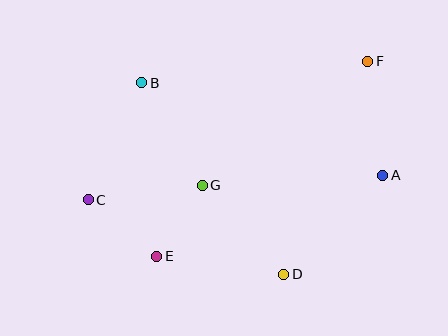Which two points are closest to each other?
Points E and G are closest to each other.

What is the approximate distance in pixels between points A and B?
The distance between A and B is approximately 258 pixels.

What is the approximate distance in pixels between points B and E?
The distance between B and E is approximately 174 pixels.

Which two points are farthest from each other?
Points C and F are farthest from each other.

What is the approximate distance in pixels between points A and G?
The distance between A and G is approximately 181 pixels.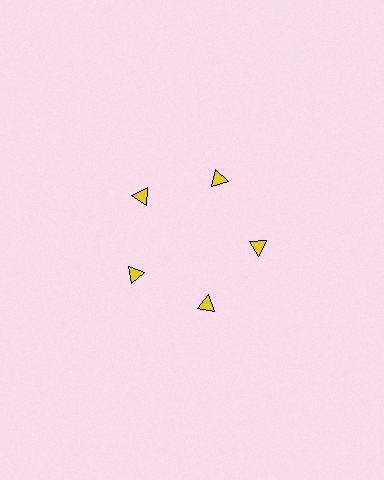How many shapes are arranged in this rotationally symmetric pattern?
There are 5 shapes, arranged in 5 groups of 1.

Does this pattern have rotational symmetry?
Yes, this pattern has 5-fold rotational symmetry. It looks the same after rotating 72 degrees around the center.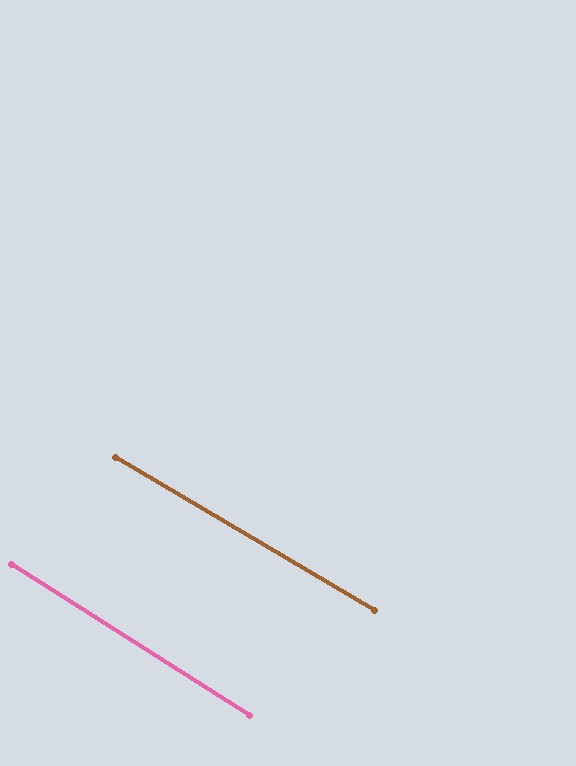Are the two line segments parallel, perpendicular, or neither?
Parallel — their directions differ by only 1.9°.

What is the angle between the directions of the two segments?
Approximately 2 degrees.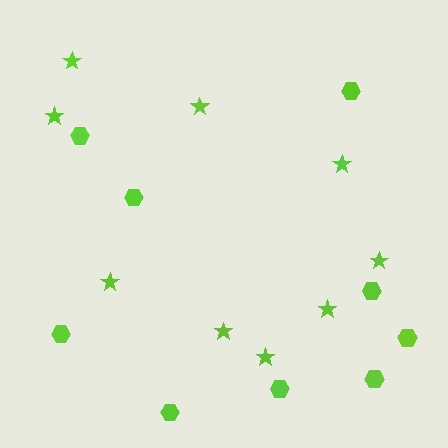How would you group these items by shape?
There are 2 groups: one group of stars (9) and one group of hexagons (9).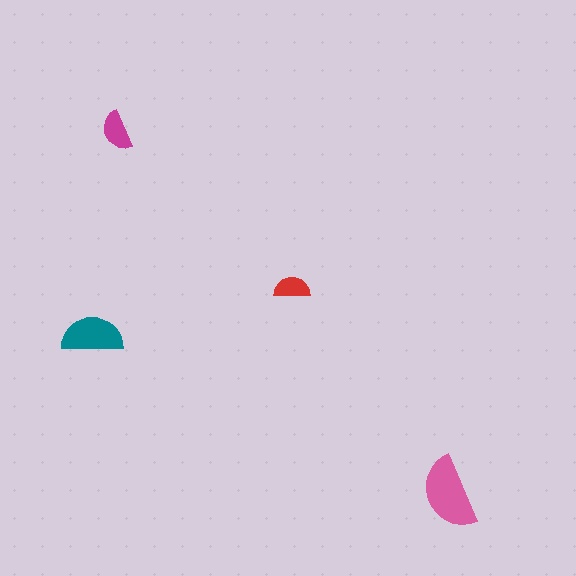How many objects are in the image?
There are 4 objects in the image.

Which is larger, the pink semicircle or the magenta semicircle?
The pink one.